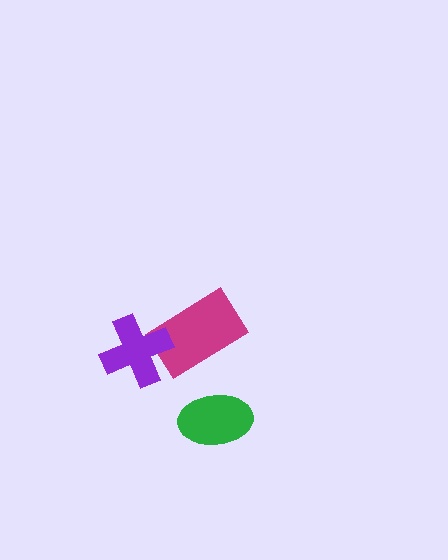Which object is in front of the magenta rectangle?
The purple cross is in front of the magenta rectangle.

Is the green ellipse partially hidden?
No, no other shape covers it.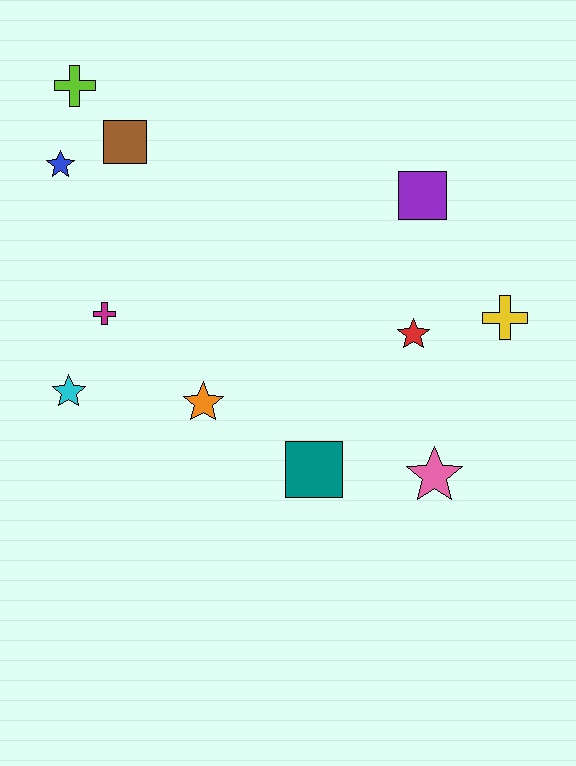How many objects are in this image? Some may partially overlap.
There are 11 objects.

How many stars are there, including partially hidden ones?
There are 5 stars.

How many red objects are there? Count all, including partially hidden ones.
There is 1 red object.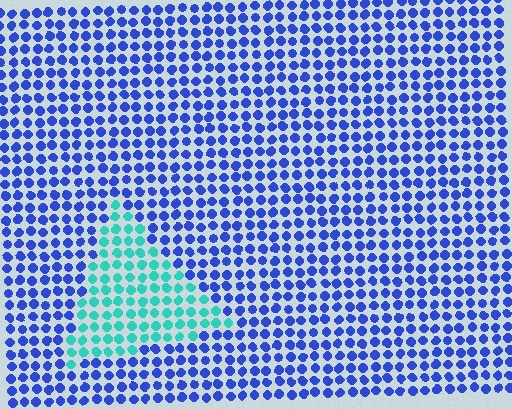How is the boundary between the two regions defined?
The boundary is defined purely by a slight shift in hue (about 59 degrees). Spacing, size, and orientation are identical on both sides.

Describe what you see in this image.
The image is filled with small blue elements in a uniform arrangement. A triangle-shaped region is visible where the elements are tinted to a slightly different hue, forming a subtle color boundary.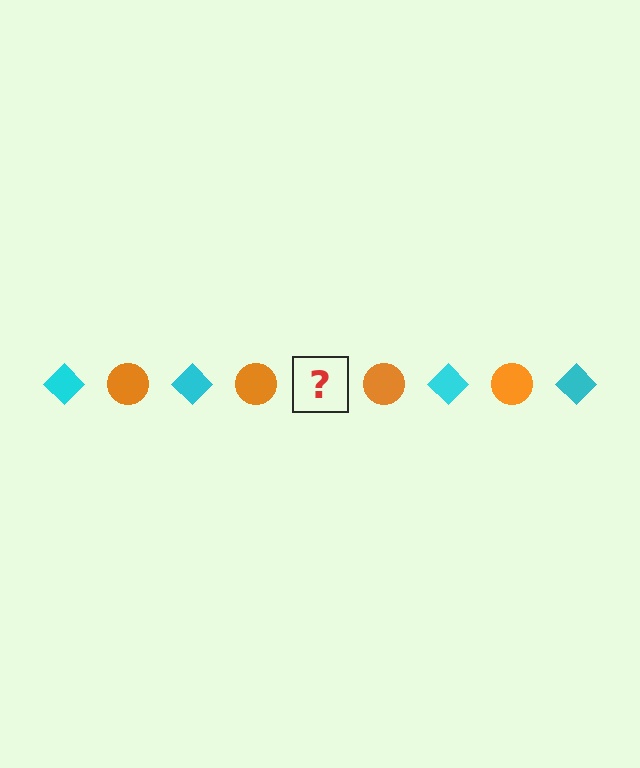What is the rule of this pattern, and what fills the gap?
The rule is that the pattern alternates between cyan diamond and orange circle. The gap should be filled with a cyan diamond.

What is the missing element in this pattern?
The missing element is a cyan diamond.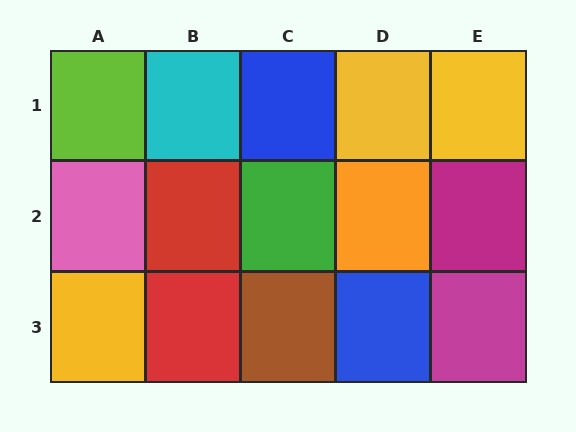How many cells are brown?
1 cell is brown.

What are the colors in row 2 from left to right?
Pink, red, green, orange, magenta.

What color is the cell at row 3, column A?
Yellow.